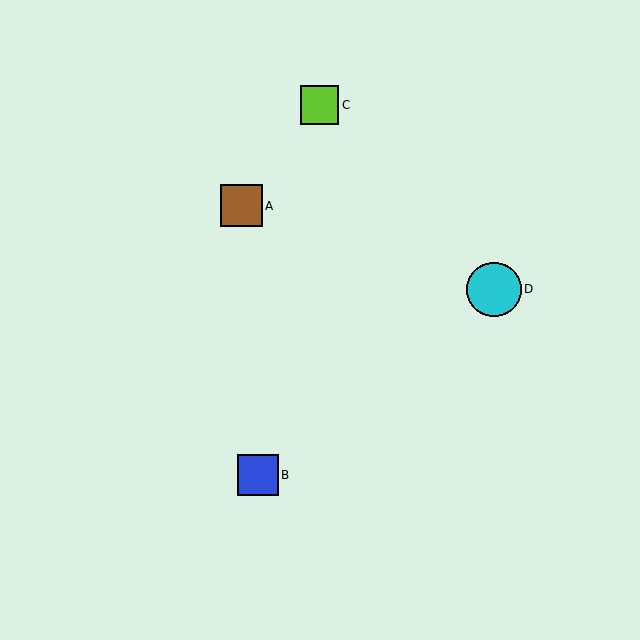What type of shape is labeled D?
Shape D is a cyan circle.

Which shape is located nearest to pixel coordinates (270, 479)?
The blue square (labeled B) at (258, 475) is nearest to that location.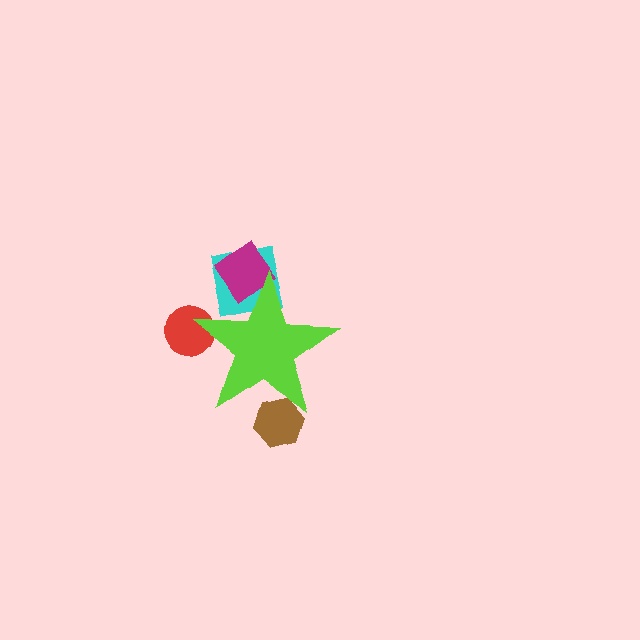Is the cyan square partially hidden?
Yes, the cyan square is partially hidden behind the lime star.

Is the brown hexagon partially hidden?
Yes, the brown hexagon is partially hidden behind the lime star.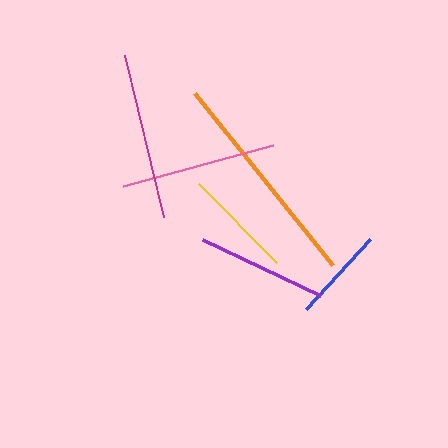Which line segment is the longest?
The orange line is the longest at approximately 221 pixels.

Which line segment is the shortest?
The blue line is the shortest at approximately 95 pixels.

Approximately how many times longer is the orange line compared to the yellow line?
The orange line is approximately 2.0 times the length of the yellow line.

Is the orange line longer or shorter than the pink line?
The orange line is longer than the pink line.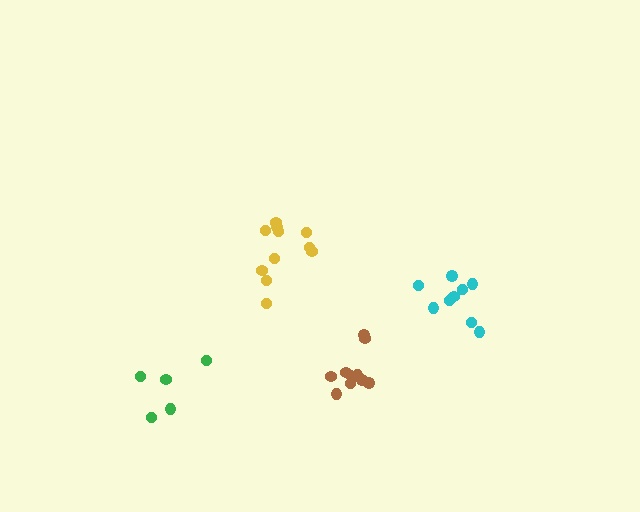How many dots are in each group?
Group 1: 5 dots, Group 2: 11 dots, Group 3: 10 dots, Group 4: 9 dots (35 total).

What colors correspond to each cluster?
The clusters are colored: green, yellow, brown, cyan.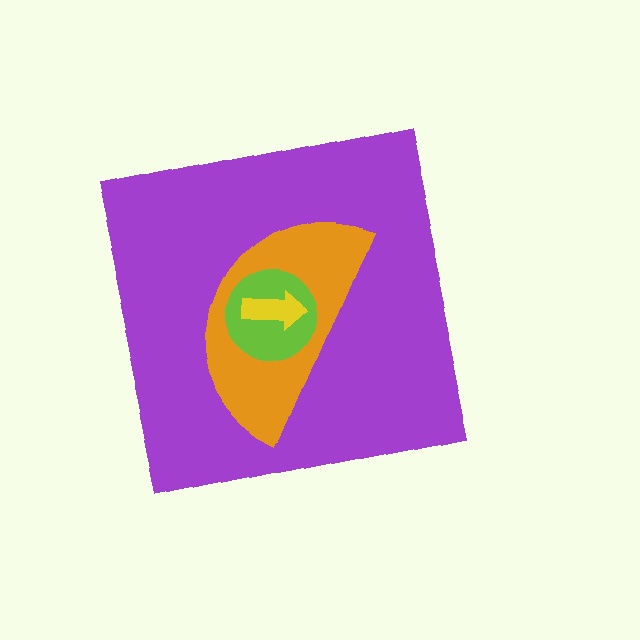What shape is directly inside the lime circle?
The yellow arrow.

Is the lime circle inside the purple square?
Yes.